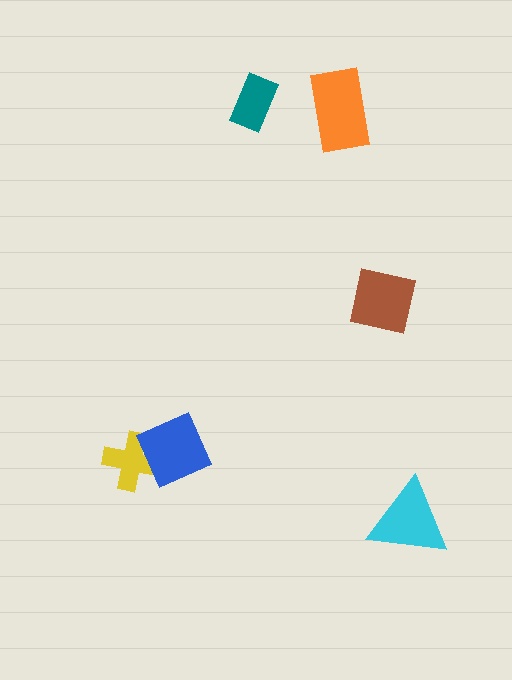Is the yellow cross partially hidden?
Yes, it is partially covered by another shape.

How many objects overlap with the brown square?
0 objects overlap with the brown square.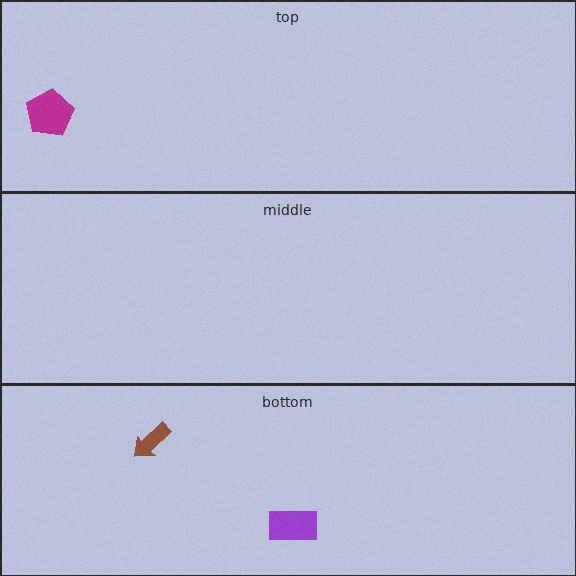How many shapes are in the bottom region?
2.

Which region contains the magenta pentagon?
The top region.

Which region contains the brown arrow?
The bottom region.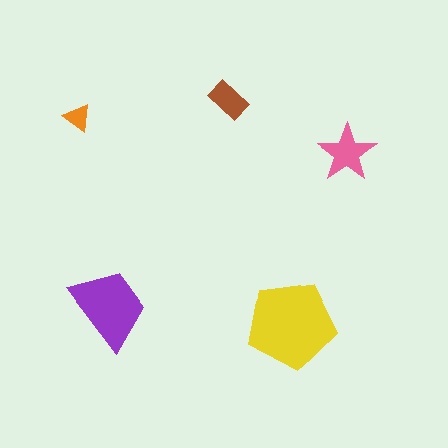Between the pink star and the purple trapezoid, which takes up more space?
The purple trapezoid.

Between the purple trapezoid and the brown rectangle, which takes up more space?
The purple trapezoid.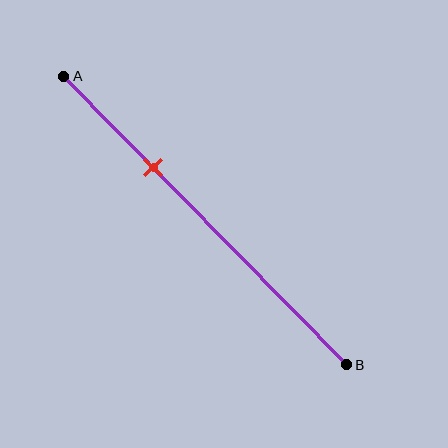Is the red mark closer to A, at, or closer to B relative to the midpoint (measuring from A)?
The red mark is closer to point A than the midpoint of segment AB.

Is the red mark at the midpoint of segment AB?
No, the mark is at about 30% from A, not at the 50% midpoint.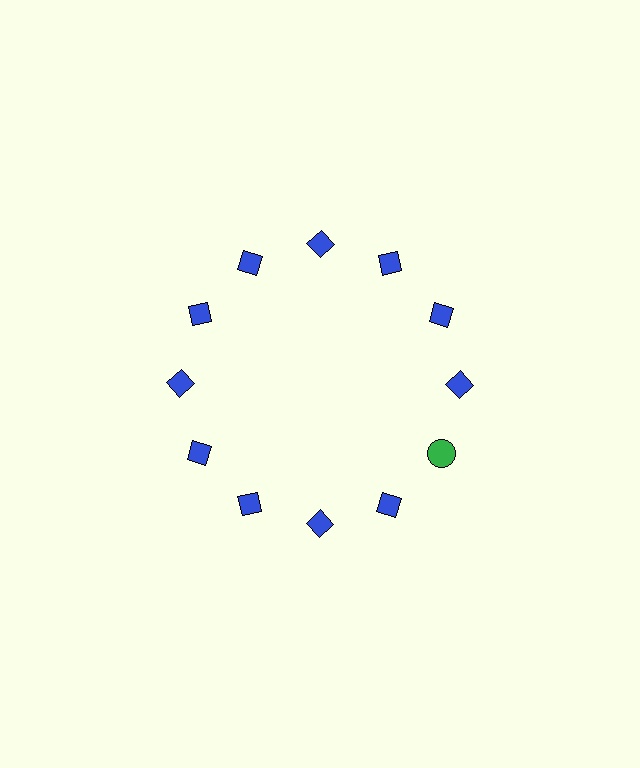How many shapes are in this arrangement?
There are 12 shapes arranged in a ring pattern.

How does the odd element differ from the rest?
It differs in both color (green instead of blue) and shape (circle instead of diamond).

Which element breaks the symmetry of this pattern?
The green circle at roughly the 4 o'clock position breaks the symmetry. All other shapes are blue diamonds.